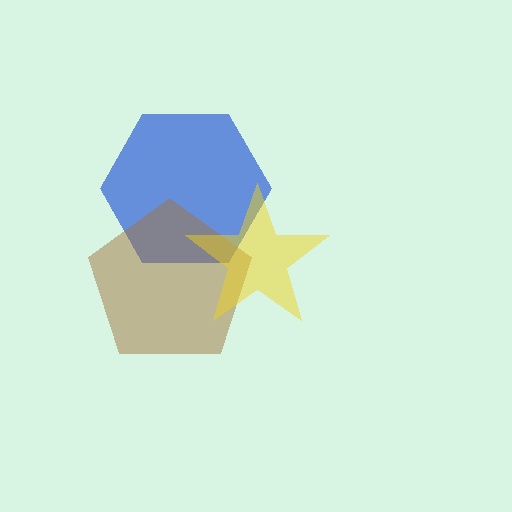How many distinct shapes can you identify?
There are 3 distinct shapes: a blue hexagon, a brown pentagon, a yellow star.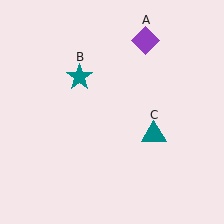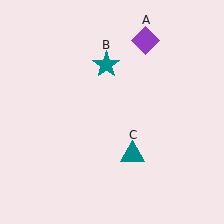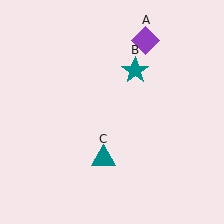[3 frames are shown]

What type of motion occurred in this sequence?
The teal star (object B), teal triangle (object C) rotated clockwise around the center of the scene.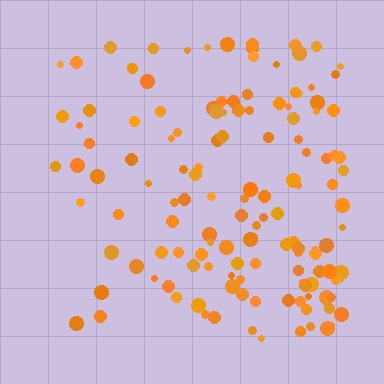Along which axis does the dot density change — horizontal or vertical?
Horizontal.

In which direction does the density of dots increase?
From left to right, with the right side densest.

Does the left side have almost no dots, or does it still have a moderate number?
Still a moderate number, just noticeably fewer than the right.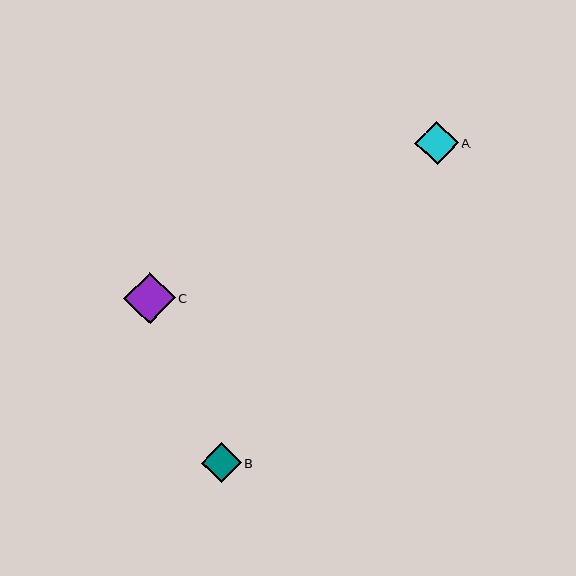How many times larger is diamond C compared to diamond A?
Diamond C is approximately 1.2 times the size of diamond A.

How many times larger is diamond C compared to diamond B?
Diamond C is approximately 1.3 times the size of diamond B.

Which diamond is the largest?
Diamond C is the largest with a size of approximately 51 pixels.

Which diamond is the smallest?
Diamond B is the smallest with a size of approximately 40 pixels.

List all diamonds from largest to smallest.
From largest to smallest: C, A, B.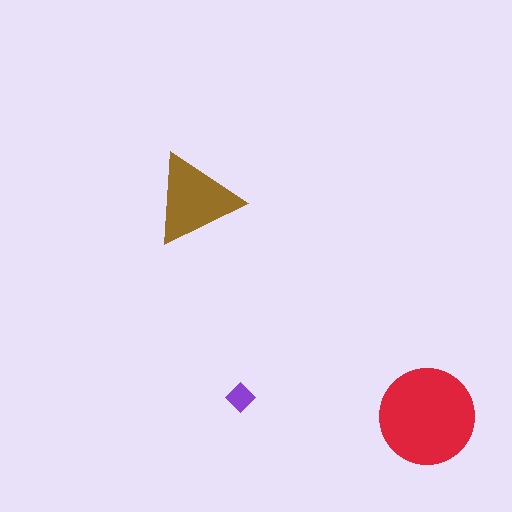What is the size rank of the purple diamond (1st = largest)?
3rd.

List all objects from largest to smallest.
The red circle, the brown triangle, the purple diamond.